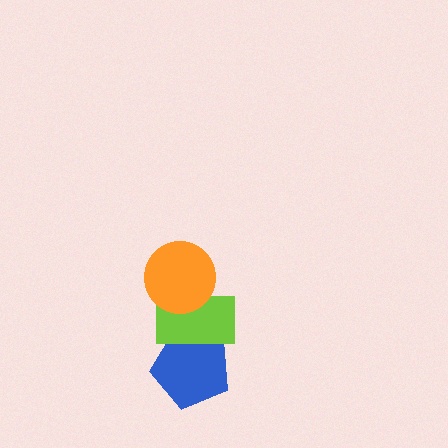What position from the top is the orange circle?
The orange circle is 1st from the top.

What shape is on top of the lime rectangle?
The orange circle is on top of the lime rectangle.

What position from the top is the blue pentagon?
The blue pentagon is 3rd from the top.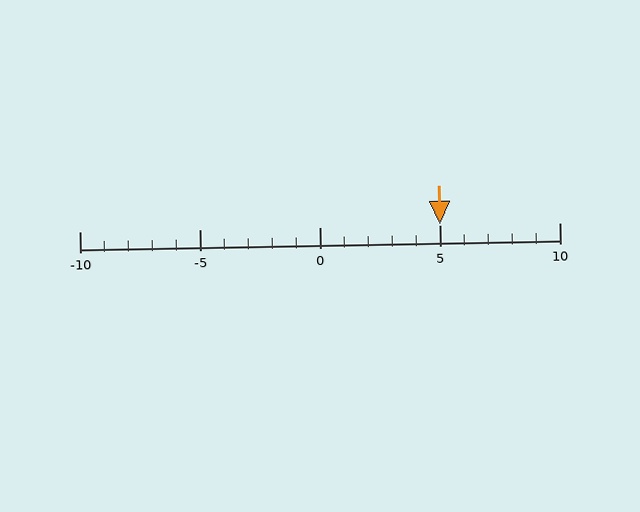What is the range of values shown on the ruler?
The ruler shows values from -10 to 10.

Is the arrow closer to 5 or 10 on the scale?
The arrow is closer to 5.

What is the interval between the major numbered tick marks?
The major tick marks are spaced 5 units apart.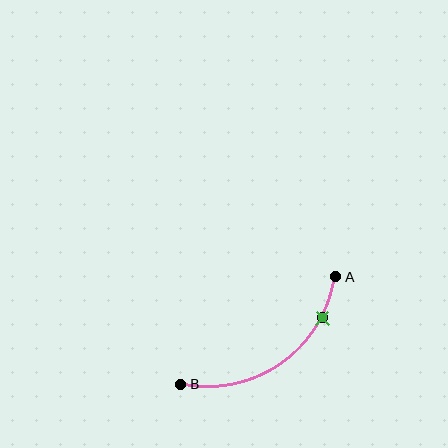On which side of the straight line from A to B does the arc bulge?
The arc bulges below and to the right of the straight line connecting A and B.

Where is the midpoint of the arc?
The arc midpoint is the point on the curve farthest from the straight line joining A and B. It sits below and to the right of that line.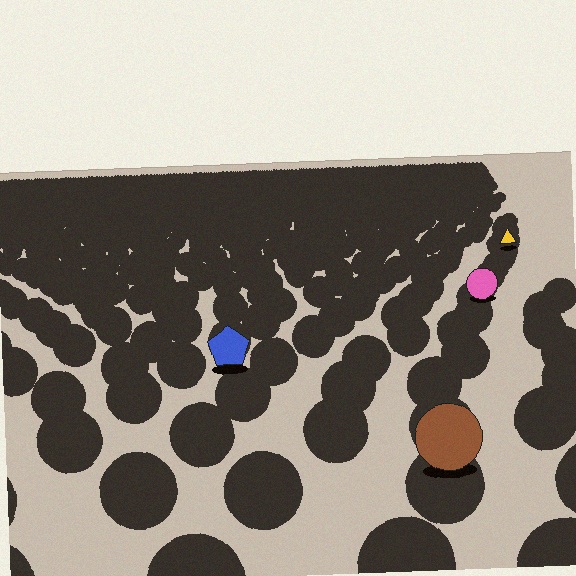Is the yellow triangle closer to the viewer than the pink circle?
No. The pink circle is closer — you can tell from the texture gradient: the ground texture is coarser near it.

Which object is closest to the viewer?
The brown circle is closest. The texture marks near it are larger and more spread out.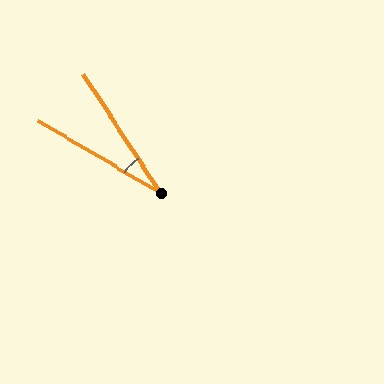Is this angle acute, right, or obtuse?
It is acute.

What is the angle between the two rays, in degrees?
Approximately 26 degrees.